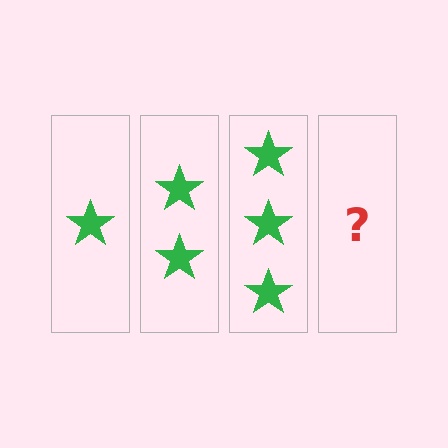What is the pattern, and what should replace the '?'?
The pattern is that each step adds one more star. The '?' should be 4 stars.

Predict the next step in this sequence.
The next step is 4 stars.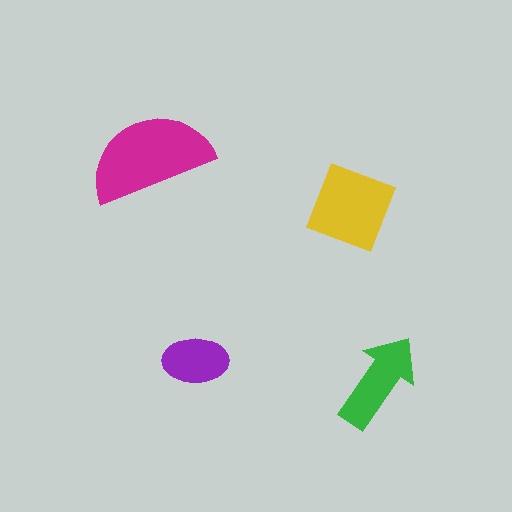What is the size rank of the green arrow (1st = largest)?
3rd.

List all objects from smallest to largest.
The purple ellipse, the green arrow, the yellow square, the magenta semicircle.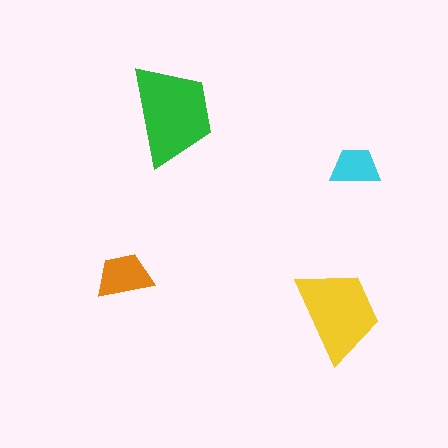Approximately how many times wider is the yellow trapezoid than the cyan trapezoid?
About 2 times wider.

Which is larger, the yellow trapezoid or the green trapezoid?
The green one.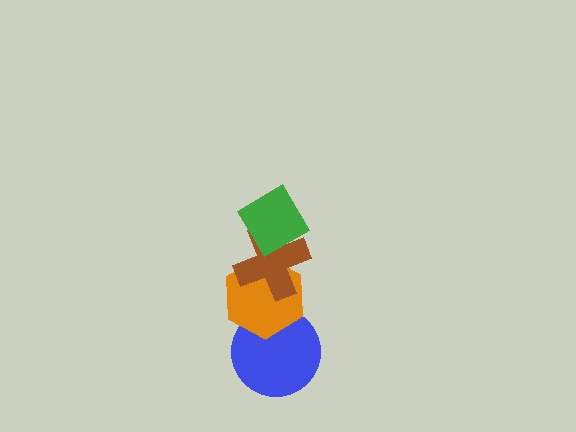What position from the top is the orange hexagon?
The orange hexagon is 3rd from the top.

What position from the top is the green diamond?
The green diamond is 1st from the top.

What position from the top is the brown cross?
The brown cross is 2nd from the top.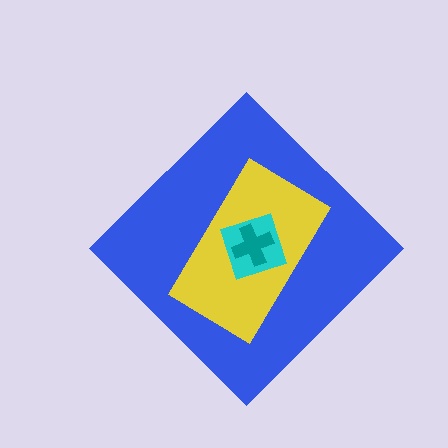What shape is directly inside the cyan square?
The teal cross.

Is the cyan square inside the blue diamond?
Yes.